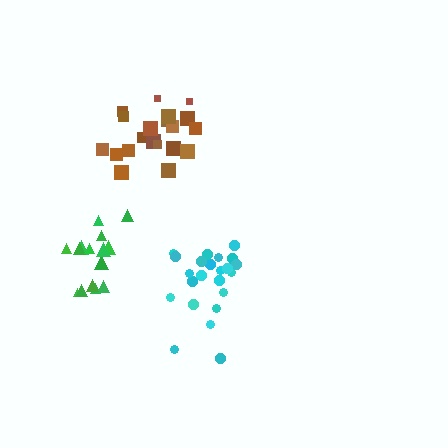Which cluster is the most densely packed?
Cyan.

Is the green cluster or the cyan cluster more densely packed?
Cyan.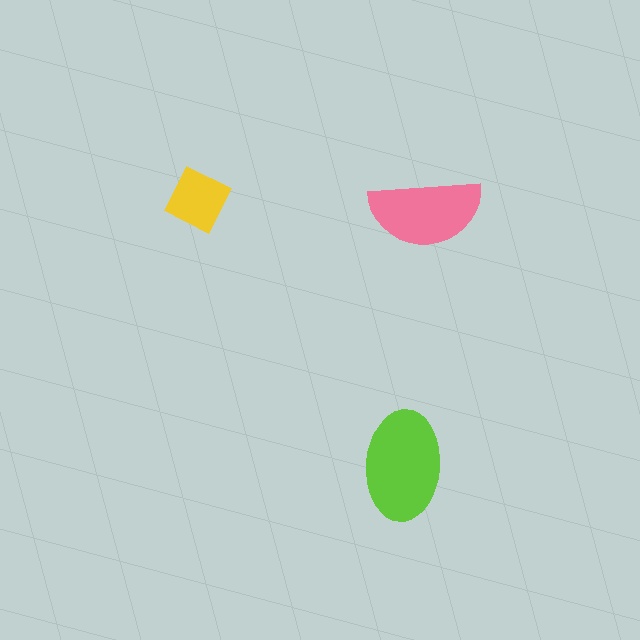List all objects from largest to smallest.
The lime ellipse, the pink semicircle, the yellow diamond.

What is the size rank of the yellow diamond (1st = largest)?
3rd.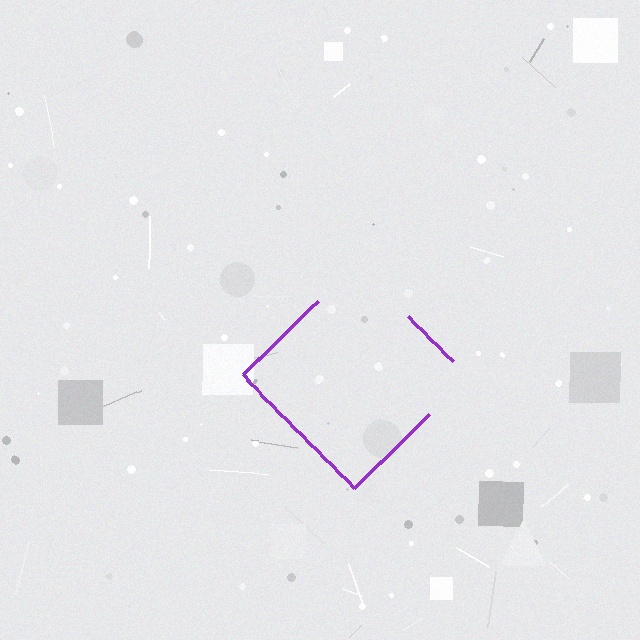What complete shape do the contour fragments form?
The contour fragments form a diamond.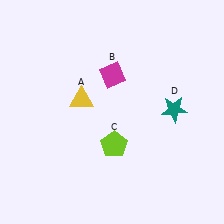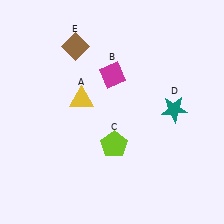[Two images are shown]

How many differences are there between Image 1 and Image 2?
There is 1 difference between the two images.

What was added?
A brown diamond (E) was added in Image 2.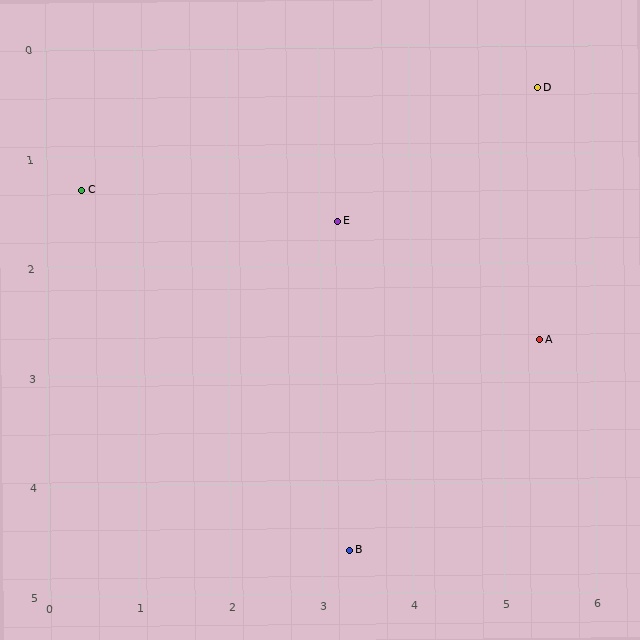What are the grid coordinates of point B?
Point B is at approximately (3.3, 4.6).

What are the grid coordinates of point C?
Point C is at approximately (0.4, 1.3).